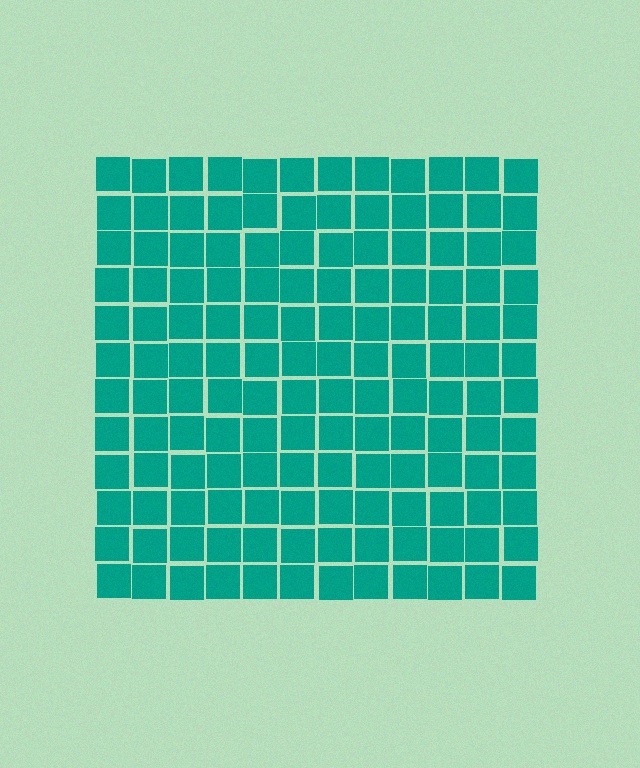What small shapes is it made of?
It is made of small squares.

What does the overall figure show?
The overall figure shows a square.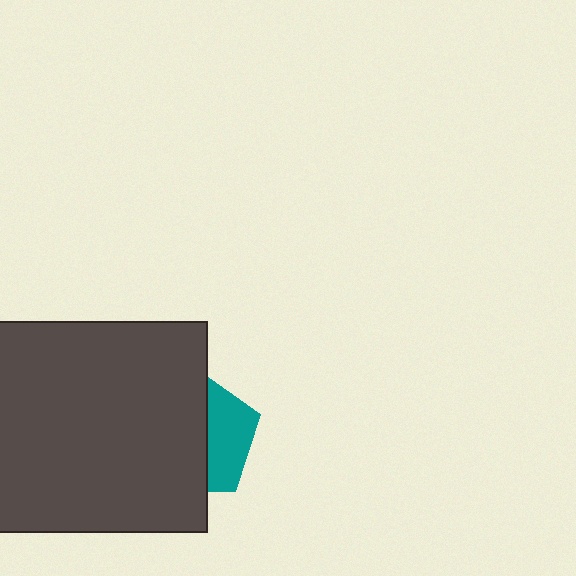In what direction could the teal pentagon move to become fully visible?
The teal pentagon could move right. That would shift it out from behind the dark gray square entirely.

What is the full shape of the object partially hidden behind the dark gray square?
The partially hidden object is a teal pentagon.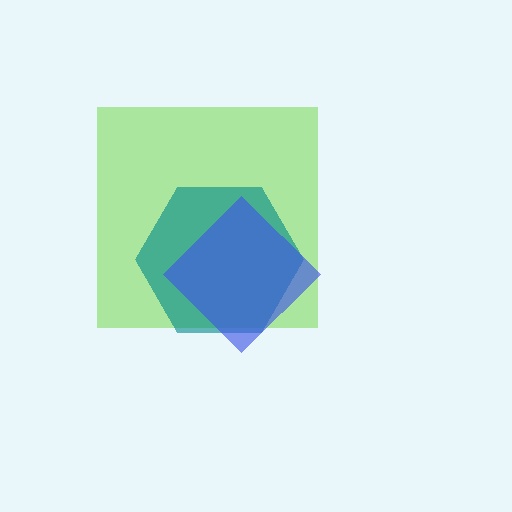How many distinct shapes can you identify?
There are 3 distinct shapes: a lime square, a teal hexagon, a blue diamond.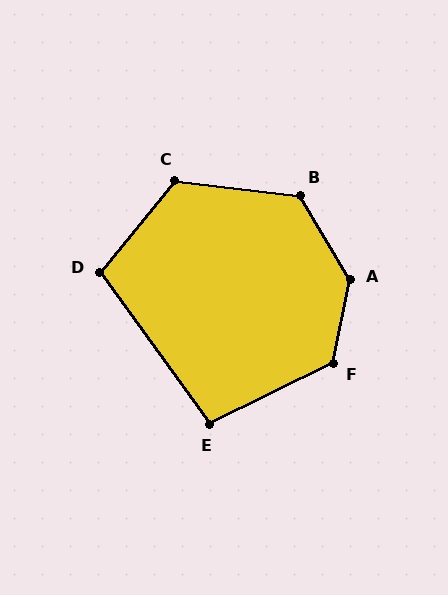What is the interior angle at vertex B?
Approximately 128 degrees (obtuse).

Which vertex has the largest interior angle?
A, at approximately 138 degrees.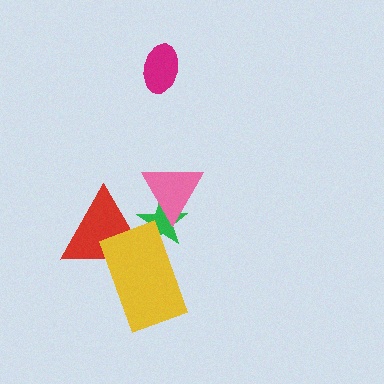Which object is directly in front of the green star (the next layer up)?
The pink triangle is directly in front of the green star.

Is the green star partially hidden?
Yes, it is partially covered by another shape.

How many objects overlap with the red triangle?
2 objects overlap with the red triangle.